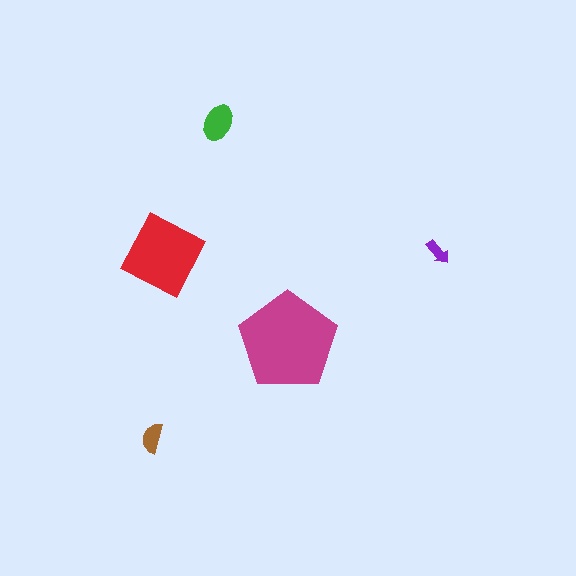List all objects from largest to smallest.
The magenta pentagon, the red diamond, the green ellipse, the brown semicircle, the purple arrow.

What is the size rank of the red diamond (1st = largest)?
2nd.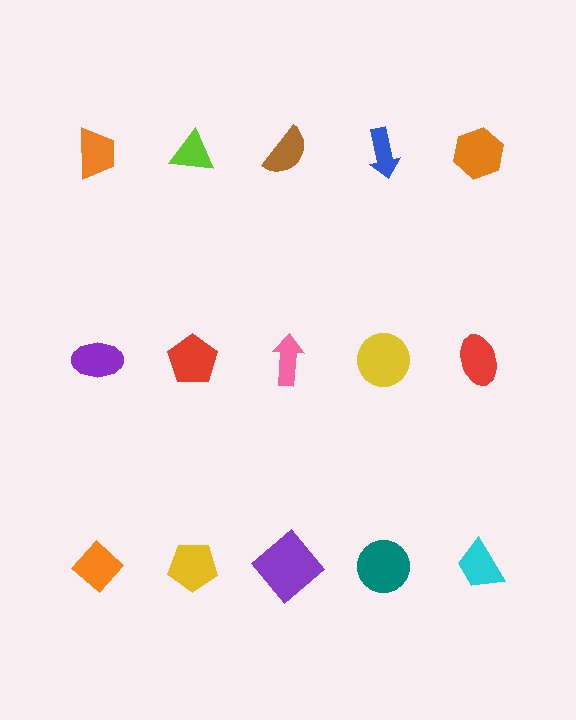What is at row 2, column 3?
A pink arrow.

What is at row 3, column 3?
A purple diamond.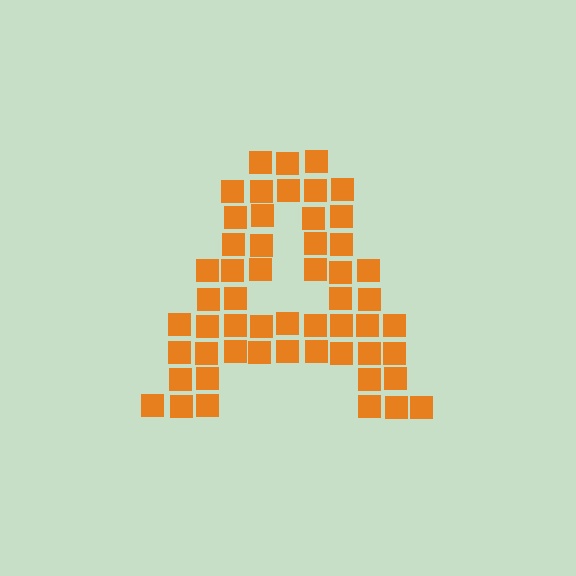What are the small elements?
The small elements are squares.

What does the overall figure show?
The overall figure shows the letter A.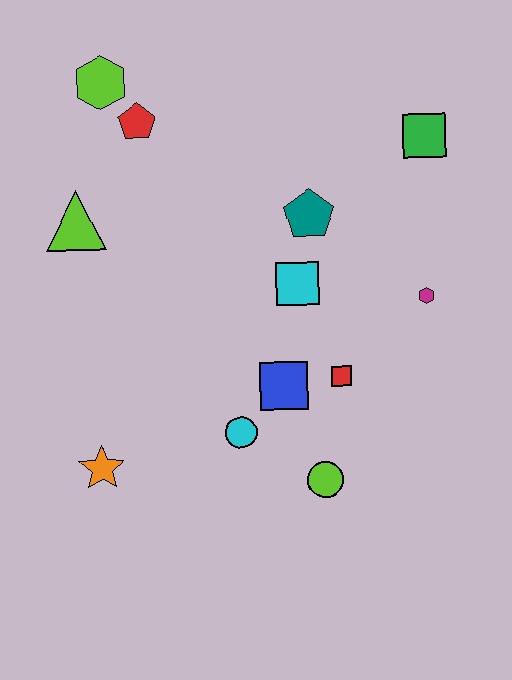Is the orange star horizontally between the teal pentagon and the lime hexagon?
No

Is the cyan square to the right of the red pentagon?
Yes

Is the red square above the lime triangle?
No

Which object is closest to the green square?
The teal pentagon is closest to the green square.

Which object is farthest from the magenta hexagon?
The lime hexagon is farthest from the magenta hexagon.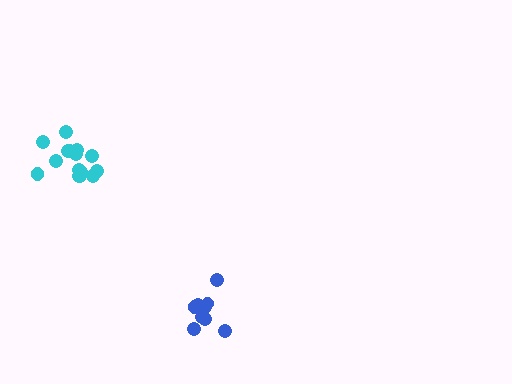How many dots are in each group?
Group 1: 15 dots, Group 2: 10 dots (25 total).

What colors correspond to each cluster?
The clusters are colored: cyan, blue.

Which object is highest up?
The cyan cluster is topmost.